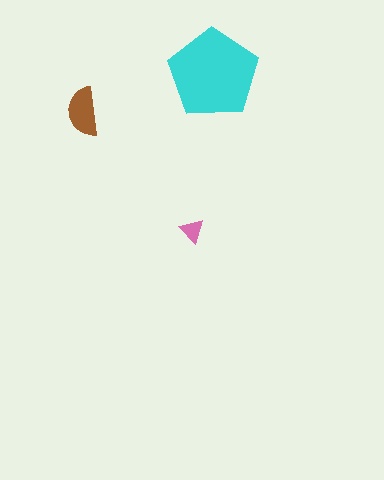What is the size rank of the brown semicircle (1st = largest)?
2nd.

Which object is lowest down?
The pink triangle is bottommost.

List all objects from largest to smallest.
The cyan pentagon, the brown semicircle, the pink triangle.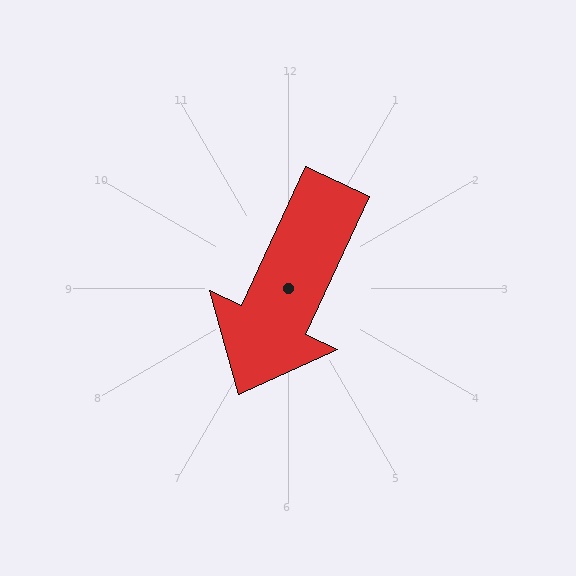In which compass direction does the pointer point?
Southwest.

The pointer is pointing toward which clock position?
Roughly 7 o'clock.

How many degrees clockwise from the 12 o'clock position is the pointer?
Approximately 205 degrees.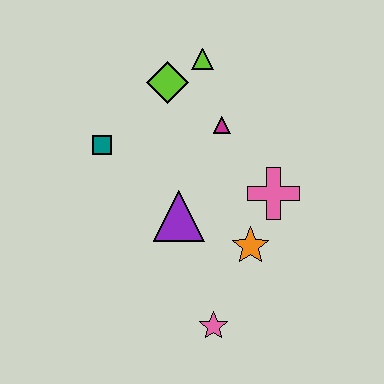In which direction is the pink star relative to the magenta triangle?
The pink star is below the magenta triangle.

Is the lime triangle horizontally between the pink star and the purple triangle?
Yes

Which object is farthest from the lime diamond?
The pink star is farthest from the lime diamond.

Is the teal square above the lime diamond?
No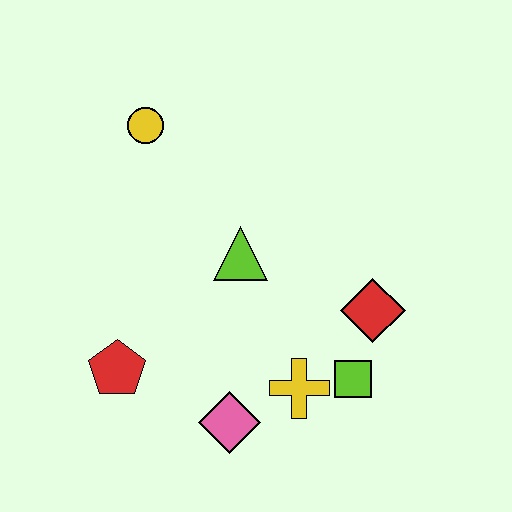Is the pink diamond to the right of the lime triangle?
No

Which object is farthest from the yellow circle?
The lime square is farthest from the yellow circle.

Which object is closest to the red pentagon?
The pink diamond is closest to the red pentagon.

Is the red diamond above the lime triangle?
No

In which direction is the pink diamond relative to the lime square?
The pink diamond is to the left of the lime square.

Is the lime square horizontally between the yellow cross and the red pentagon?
No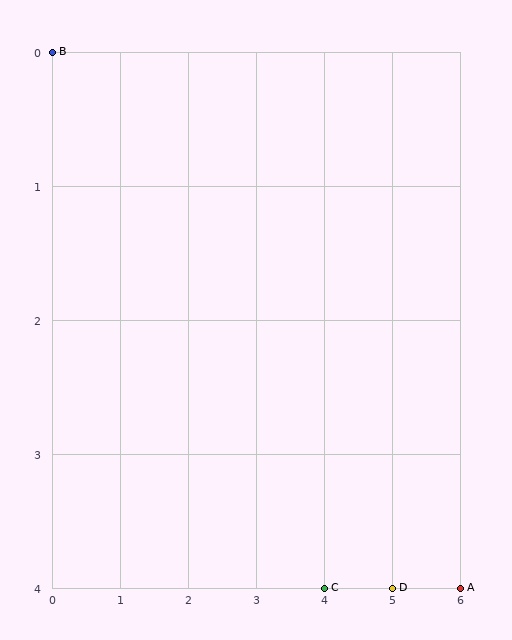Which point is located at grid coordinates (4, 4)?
Point C is at (4, 4).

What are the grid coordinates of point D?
Point D is at grid coordinates (5, 4).